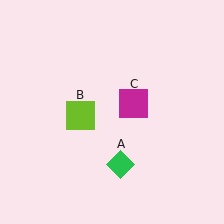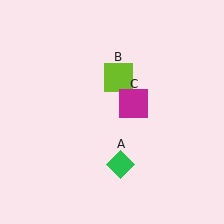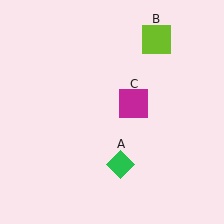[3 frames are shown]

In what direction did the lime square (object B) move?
The lime square (object B) moved up and to the right.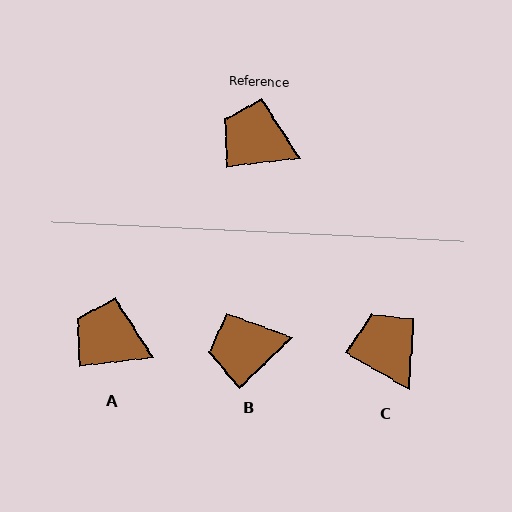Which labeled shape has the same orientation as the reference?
A.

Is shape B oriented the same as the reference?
No, it is off by about 38 degrees.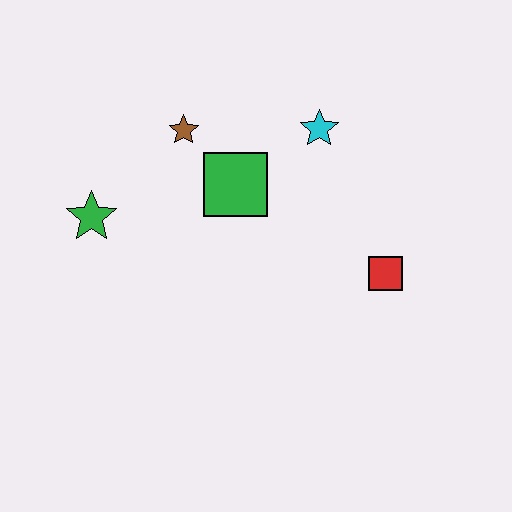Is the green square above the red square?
Yes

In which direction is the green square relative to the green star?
The green square is to the right of the green star.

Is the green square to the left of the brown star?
No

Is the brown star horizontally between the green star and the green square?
Yes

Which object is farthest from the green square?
The red square is farthest from the green square.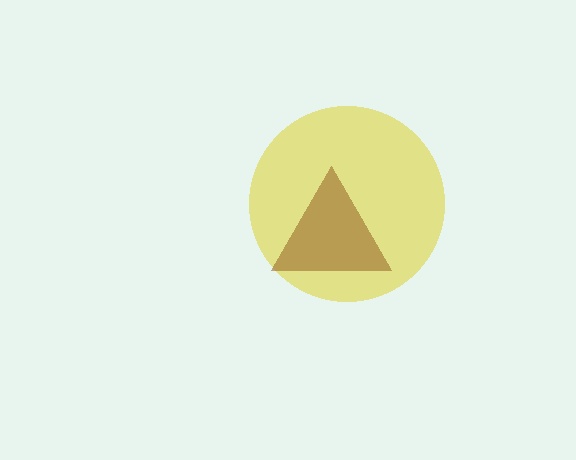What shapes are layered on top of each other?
The layered shapes are: a yellow circle, a brown triangle.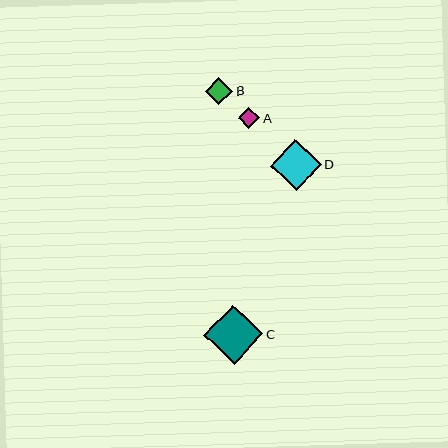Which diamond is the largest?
Diamond C is the largest with a size of approximately 59 pixels.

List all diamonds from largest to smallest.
From largest to smallest: C, D, B, A.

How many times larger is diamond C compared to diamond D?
Diamond C is approximately 1.2 times the size of diamond D.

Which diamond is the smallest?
Diamond A is the smallest with a size of approximately 21 pixels.